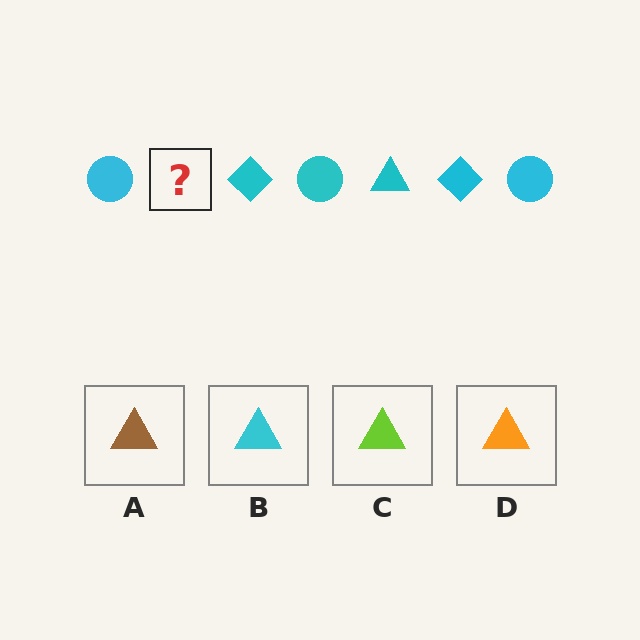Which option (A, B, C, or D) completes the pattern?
B.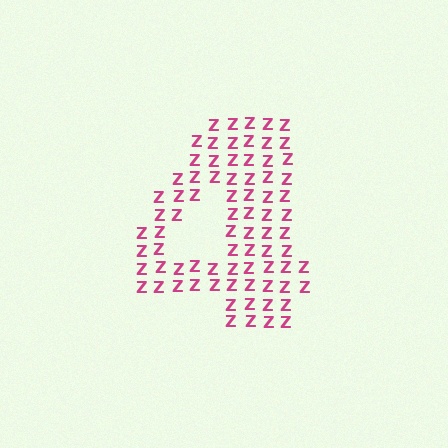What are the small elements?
The small elements are letter Z's.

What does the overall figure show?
The overall figure shows the digit 4.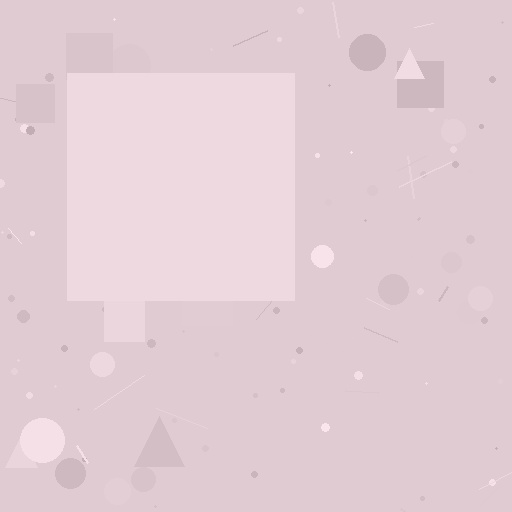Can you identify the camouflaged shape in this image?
The camouflaged shape is a square.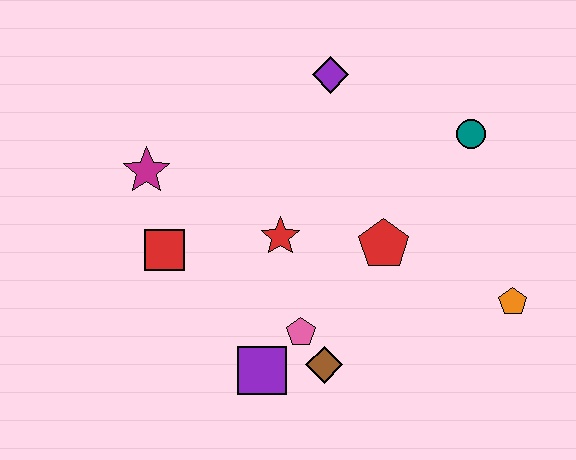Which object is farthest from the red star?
The orange pentagon is farthest from the red star.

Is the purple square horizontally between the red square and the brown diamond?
Yes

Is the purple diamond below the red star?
No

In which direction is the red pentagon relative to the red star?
The red pentagon is to the right of the red star.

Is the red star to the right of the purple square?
Yes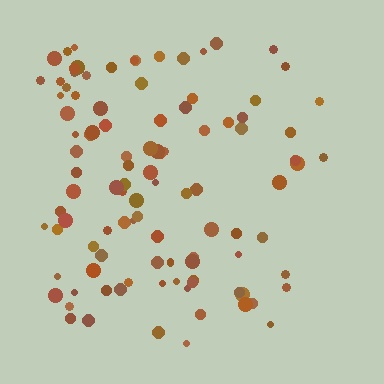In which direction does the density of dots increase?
From right to left, with the left side densest.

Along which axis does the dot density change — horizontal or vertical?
Horizontal.